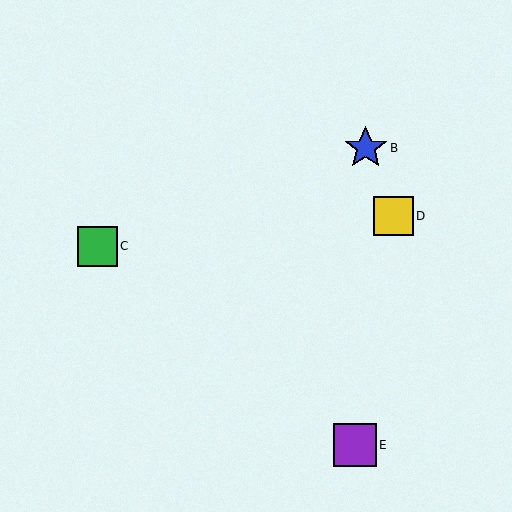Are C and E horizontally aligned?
No, C is at y≈246 and E is at y≈445.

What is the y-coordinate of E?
Object E is at y≈445.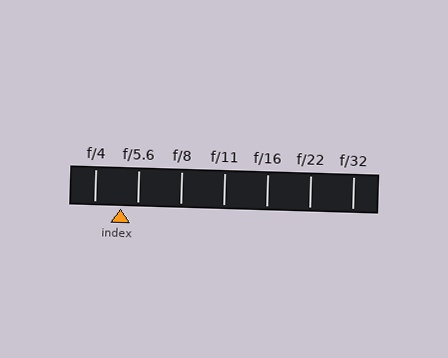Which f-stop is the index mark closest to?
The index mark is closest to f/5.6.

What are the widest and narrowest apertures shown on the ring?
The widest aperture shown is f/4 and the narrowest is f/32.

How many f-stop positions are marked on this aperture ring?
There are 7 f-stop positions marked.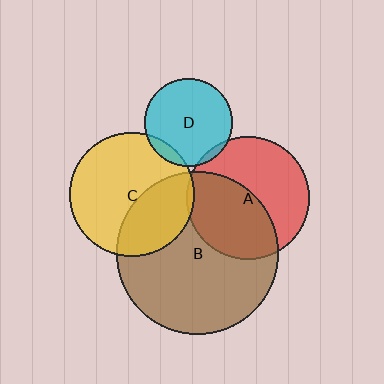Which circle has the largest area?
Circle B (brown).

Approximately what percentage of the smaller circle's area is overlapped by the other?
Approximately 50%.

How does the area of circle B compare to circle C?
Approximately 1.7 times.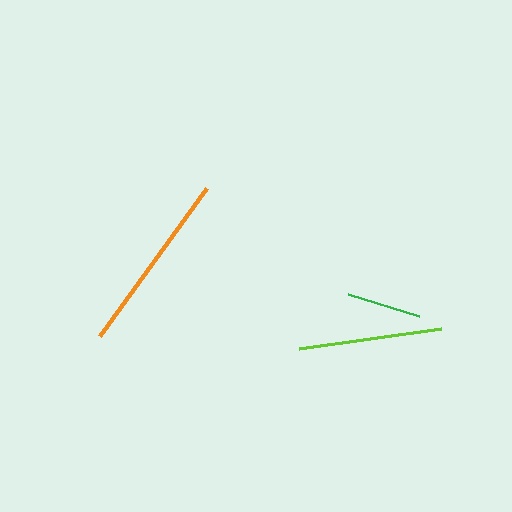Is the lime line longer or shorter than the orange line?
The orange line is longer than the lime line.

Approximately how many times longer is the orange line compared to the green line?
The orange line is approximately 2.5 times the length of the green line.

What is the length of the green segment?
The green segment is approximately 74 pixels long.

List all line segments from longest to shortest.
From longest to shortest: orange, lime, green.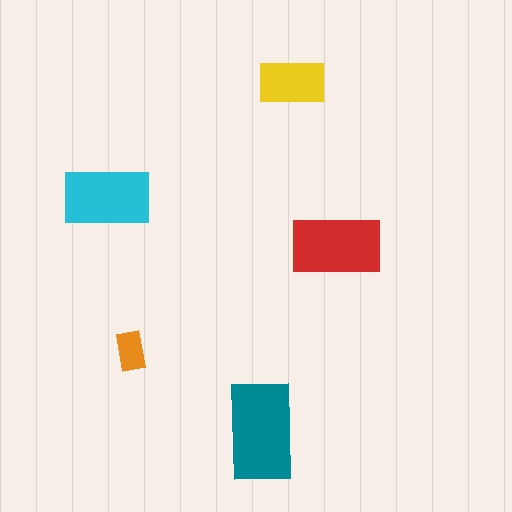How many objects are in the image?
There are 5 objects in the image.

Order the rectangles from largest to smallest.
the teal one, the red one, the cyan one, the yellow one, the orange one.